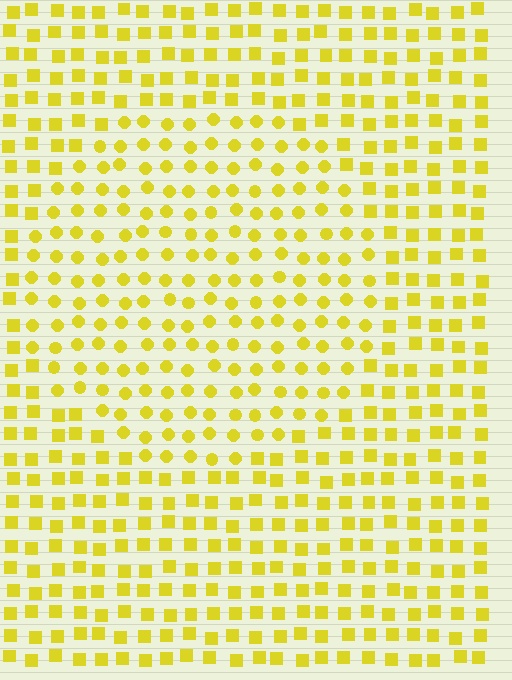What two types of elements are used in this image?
The image uses circles inside the circle region and squares outside it.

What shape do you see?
I see a circle.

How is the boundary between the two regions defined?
The boundary is defined by a change in element shape: circles inside vs. squares outside. All elements share the same color and spacing.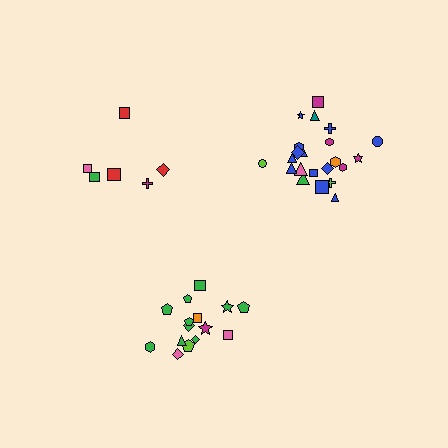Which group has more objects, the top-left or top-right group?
The top-right group.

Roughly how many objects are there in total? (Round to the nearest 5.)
Roughly 45 objects in total.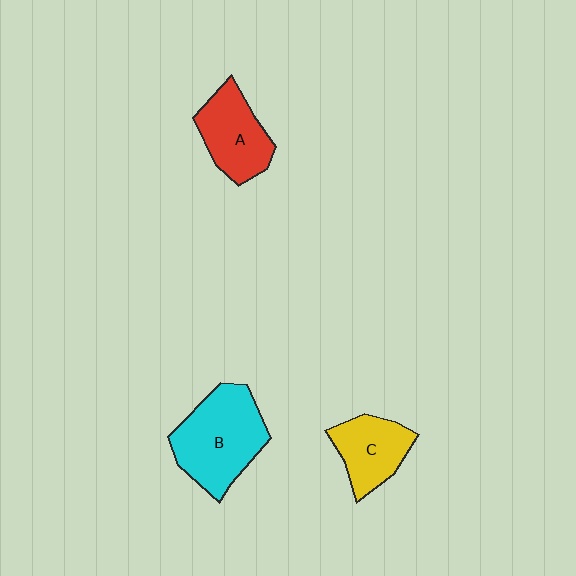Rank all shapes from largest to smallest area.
From largest to smallest: B (cyan), A (red), C (yellow).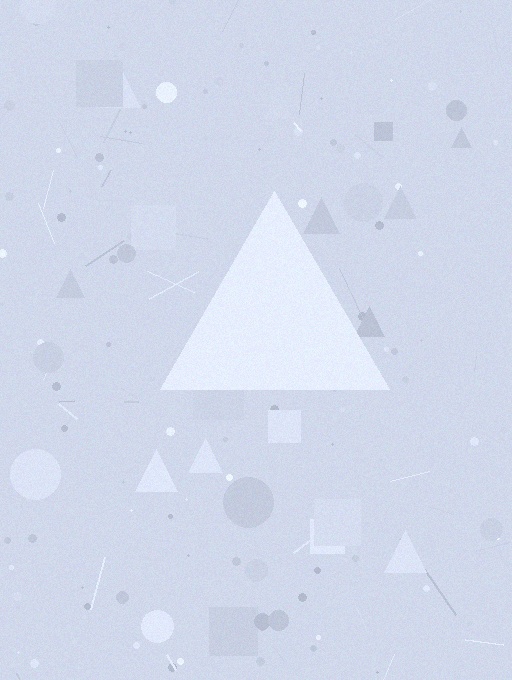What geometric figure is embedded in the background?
A triangle is embedded in the background.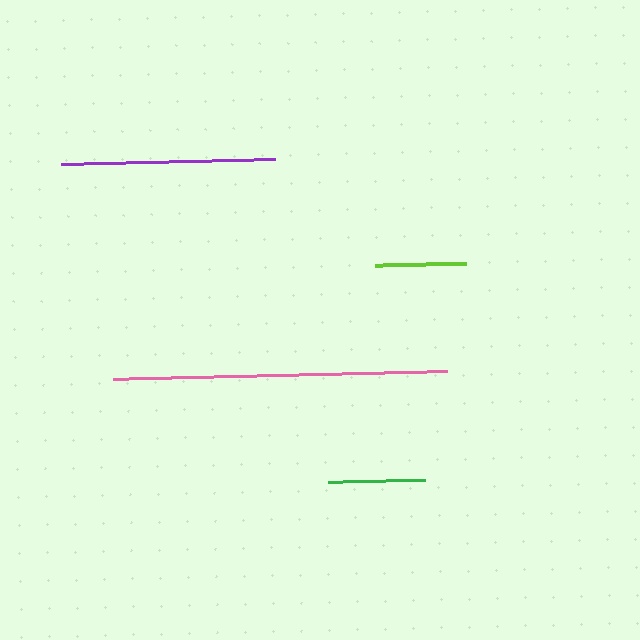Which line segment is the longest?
The pink line is the longest at approximately 334 pixels.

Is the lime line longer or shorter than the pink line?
The pink line is longer than the lime line.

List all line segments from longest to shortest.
From longest to shortest: pink, purple, green, lime.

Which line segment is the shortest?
The lime line is the shortest at approximately 90 pixels.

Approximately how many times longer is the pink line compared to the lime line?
The pink line is approximately 3.7 times the length of the lime line.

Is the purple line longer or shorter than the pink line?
The pink line is longer than the purple line.